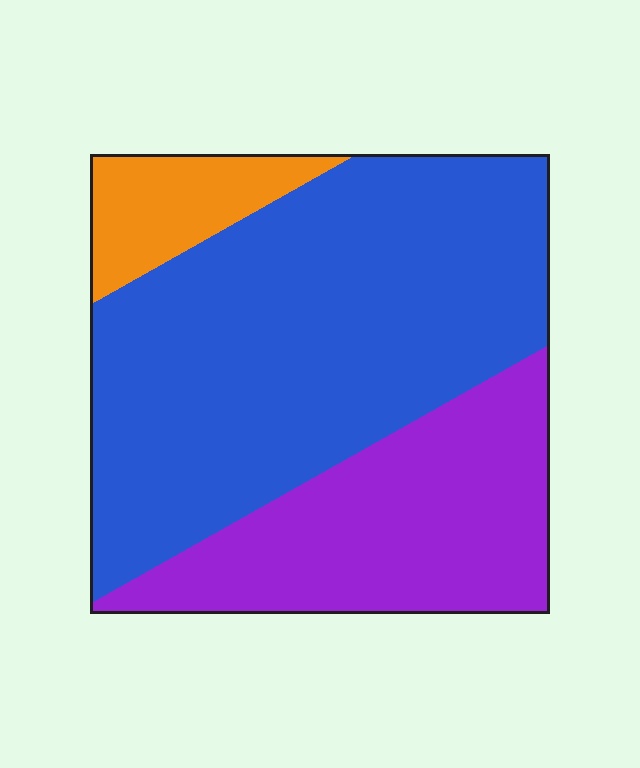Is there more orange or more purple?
Purple.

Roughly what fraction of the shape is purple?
Purple takes up about one third (1/3) of the shape.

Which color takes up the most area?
Blue, at roughly 60%.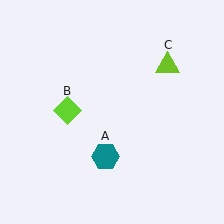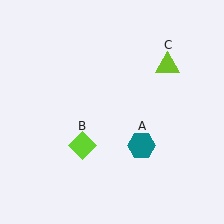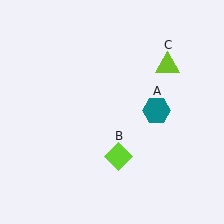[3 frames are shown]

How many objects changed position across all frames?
2 objects changed position: teal hexagon (object A), lime diamond (object B).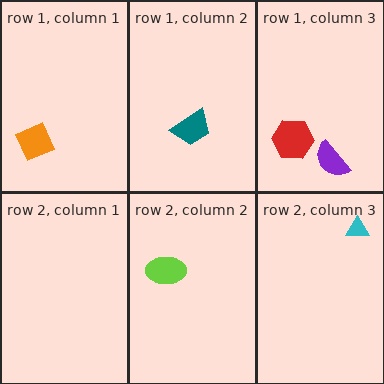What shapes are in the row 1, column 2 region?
The teal trapezoid.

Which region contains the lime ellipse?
The row 2, column 2 region.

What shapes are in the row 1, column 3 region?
The purple semicircle, the red hexagon.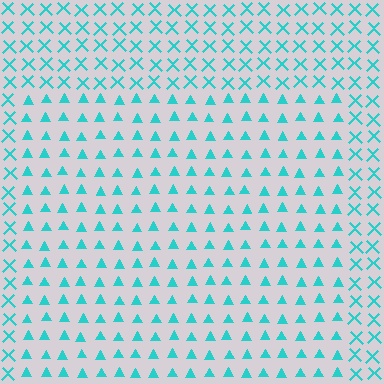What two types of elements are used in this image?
The image uses triangles inside the rectangle region and X marks outside it.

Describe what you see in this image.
The image is filled with small cyan elements arranged in a uniform grid. A rectangle-shaped region contains triangles, while the surrounding area contains X marks. The boundary is defined purely by the change in element shape.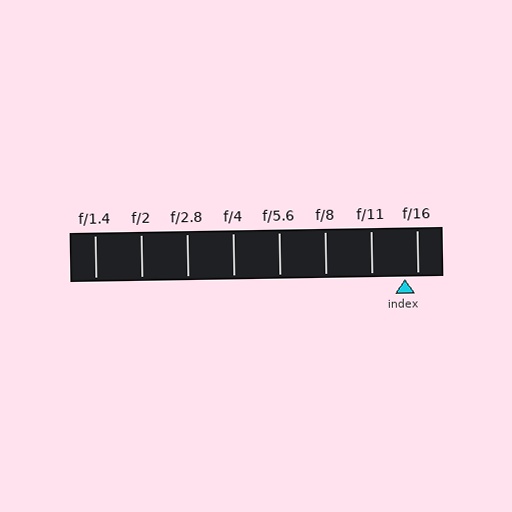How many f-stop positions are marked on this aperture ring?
There are 8 f-stop positions marked.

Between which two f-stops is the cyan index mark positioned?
The index mark is between f/11 and f/16.